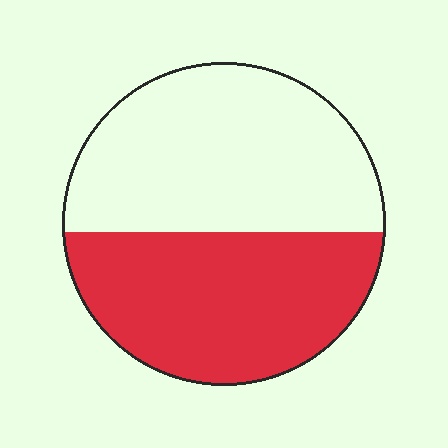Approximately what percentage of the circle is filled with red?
Approximately 45%.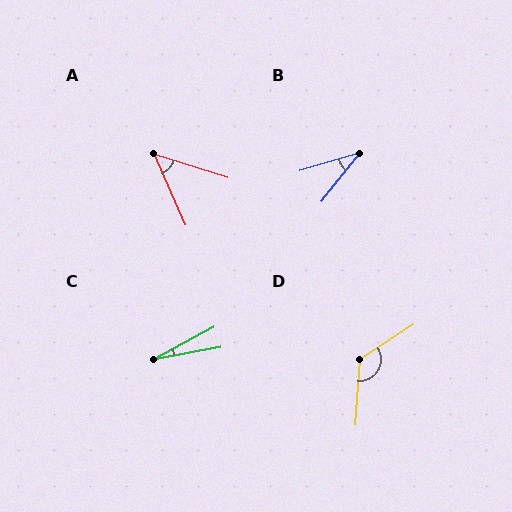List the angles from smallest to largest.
C (17°), B (34°), A (49°), D (127°).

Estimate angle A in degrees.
Approximately 49 degrees.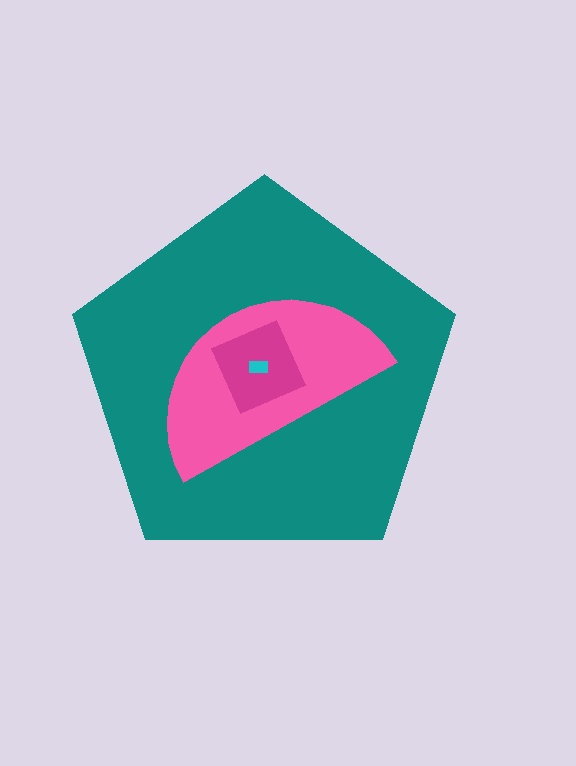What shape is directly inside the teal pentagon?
The pink semicircle.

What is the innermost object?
The cyan rectangle.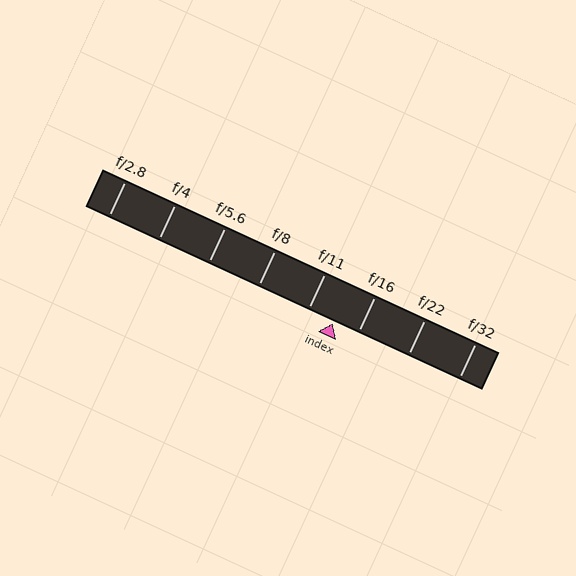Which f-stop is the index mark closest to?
The index mark is closest to f/16.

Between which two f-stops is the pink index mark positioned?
The index mark is between f/11 and f/16.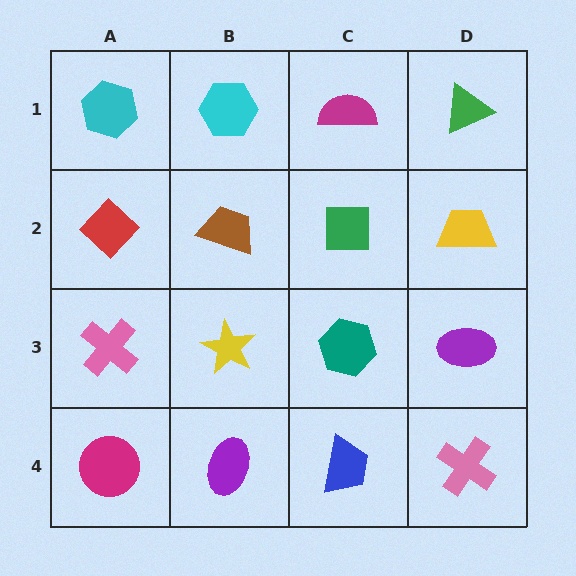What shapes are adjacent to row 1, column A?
A red diamond (row 2, column A), a cyan hexagon (row 1, column B).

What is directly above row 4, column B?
A yellow star.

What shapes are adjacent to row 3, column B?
A brown trapezoid (row 2, column B), a purple ellipse (row 4, column B), a pink cross (row 3, column A), a teal hexagon (row 3, column C).